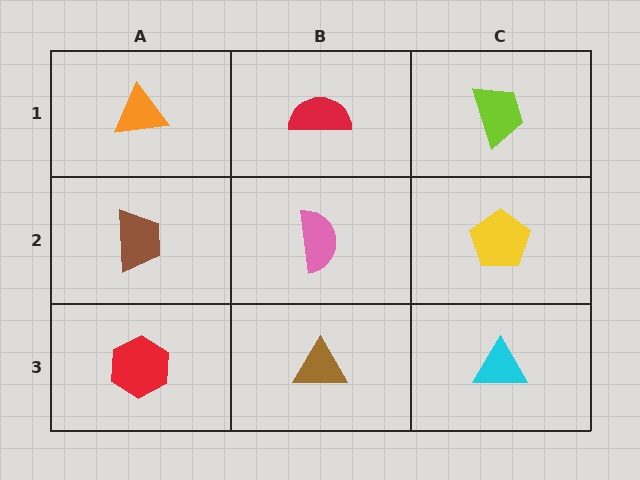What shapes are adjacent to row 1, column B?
A pink semicircle (row 2, column B), an orange triangle (row 1, column A), a lime trapezoid (row 1, column C).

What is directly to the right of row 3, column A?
A brown triangle.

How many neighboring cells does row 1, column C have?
2.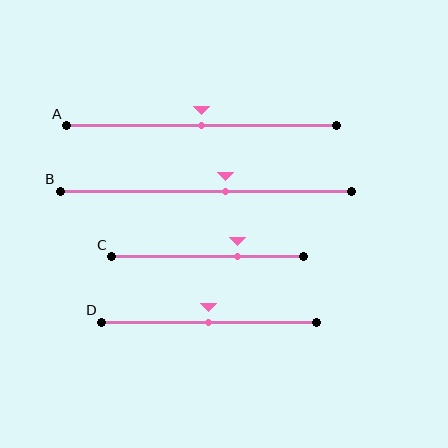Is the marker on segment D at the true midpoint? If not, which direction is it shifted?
Yes, the marker on segment D is at the true midpoint.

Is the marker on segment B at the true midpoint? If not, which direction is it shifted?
No, the marker on segment B is shifted to the right by about 7% of the segment length.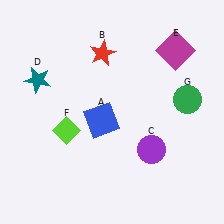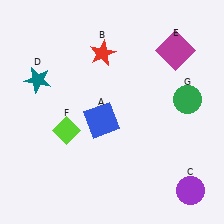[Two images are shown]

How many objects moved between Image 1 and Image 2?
1 object moved between the two images.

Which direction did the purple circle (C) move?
The purple circle (C) moved down.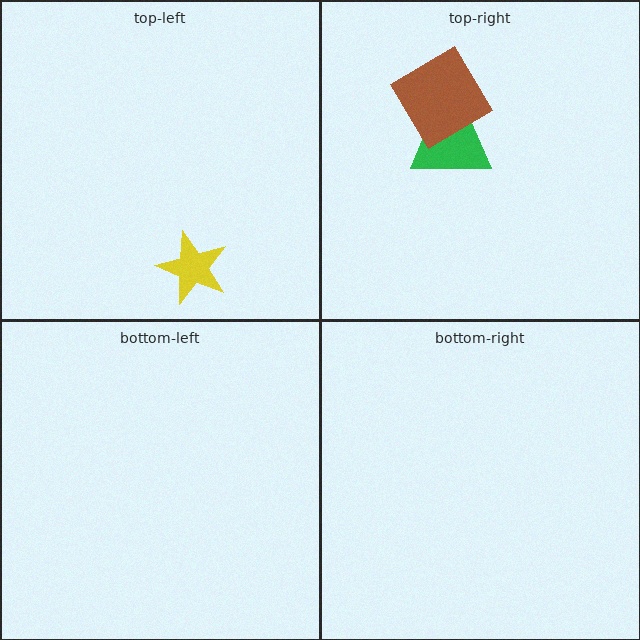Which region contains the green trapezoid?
The top-right region.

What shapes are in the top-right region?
The green trapezoid, the brown diamond.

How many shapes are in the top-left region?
1.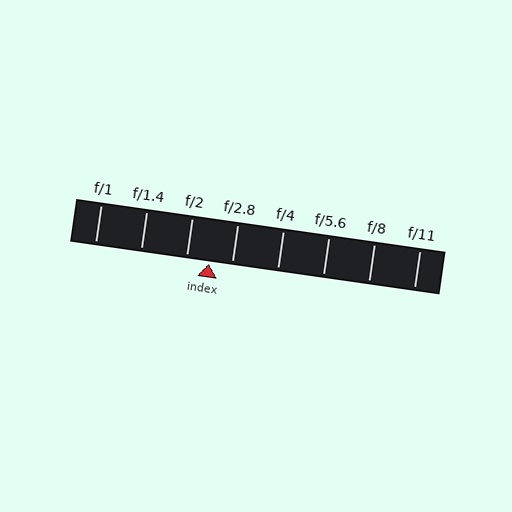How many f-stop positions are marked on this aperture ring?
There are 8 f-stop positions marked.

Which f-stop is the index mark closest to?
The index mark is closest to f/2.8.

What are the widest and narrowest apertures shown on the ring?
The widest aperture shown is f/1 and the narrowest is f/11.